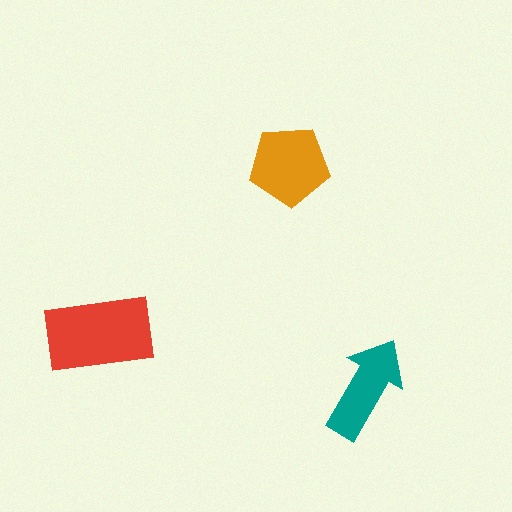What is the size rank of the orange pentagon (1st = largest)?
2nd.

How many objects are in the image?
There are 3 objects in the image.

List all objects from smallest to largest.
The teal arrow, the orange pentagon, the red rectangle.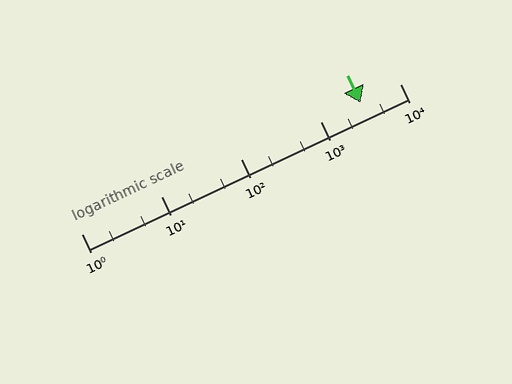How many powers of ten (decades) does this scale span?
The scale spans 4 decades, from 1 to 10000.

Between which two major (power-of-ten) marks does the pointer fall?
The pointer is between 1000 and 10000.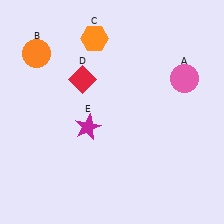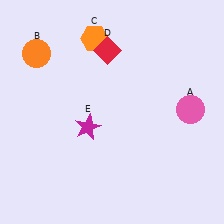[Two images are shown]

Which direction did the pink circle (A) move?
The pink circle (A) moved down.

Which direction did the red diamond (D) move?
The red diamond (D) moved up.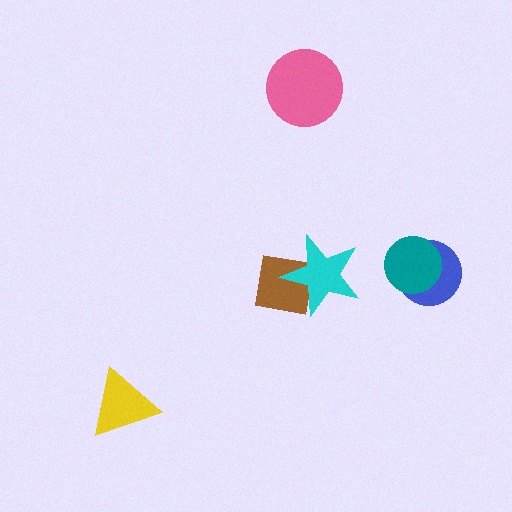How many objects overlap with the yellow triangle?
0 objects overlap with the yellow triangle.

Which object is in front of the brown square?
The cyan star is in front of the brown square.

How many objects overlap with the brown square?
1 object overlaps with the brown square.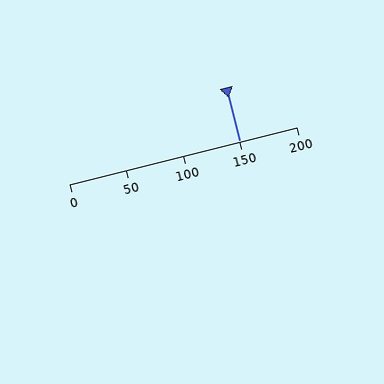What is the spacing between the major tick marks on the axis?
The major ticks are spaced 50 apart.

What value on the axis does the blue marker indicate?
The marker indicates approximately 150.